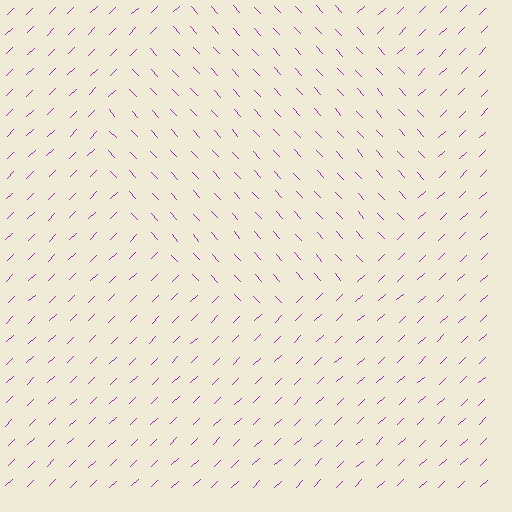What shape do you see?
I see a circle.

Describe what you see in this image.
The image is filled with small purple line segments. A circle region in the image has lines oriented differently from the surrounding lines, creating a visible texture boundary.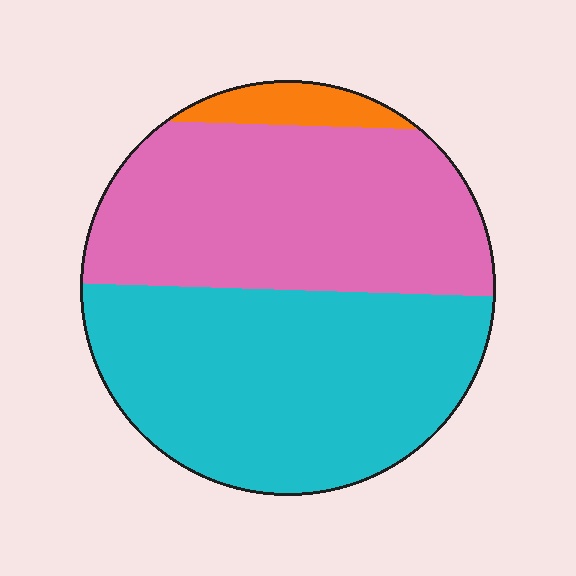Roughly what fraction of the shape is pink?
Pink covers about 45% of the shape.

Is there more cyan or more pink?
Cyan.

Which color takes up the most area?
Cyan, at roughly 50%.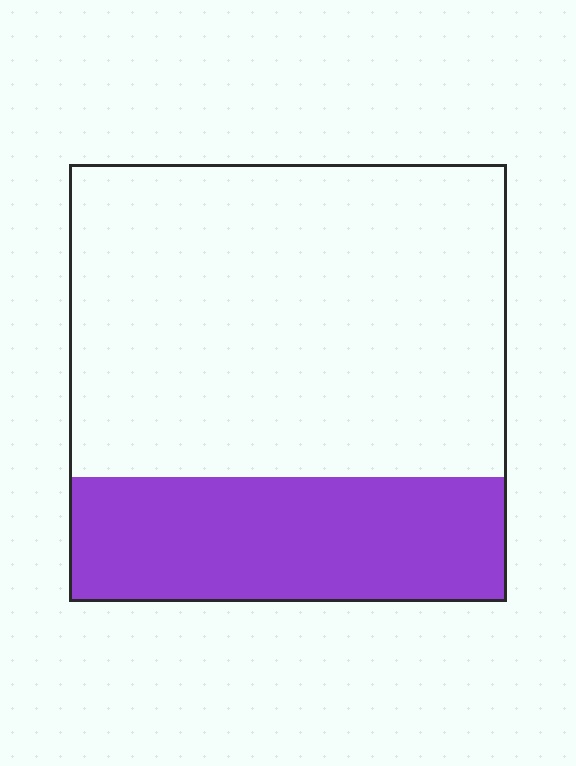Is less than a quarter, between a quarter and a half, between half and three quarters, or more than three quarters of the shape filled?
Between a quarter and a half.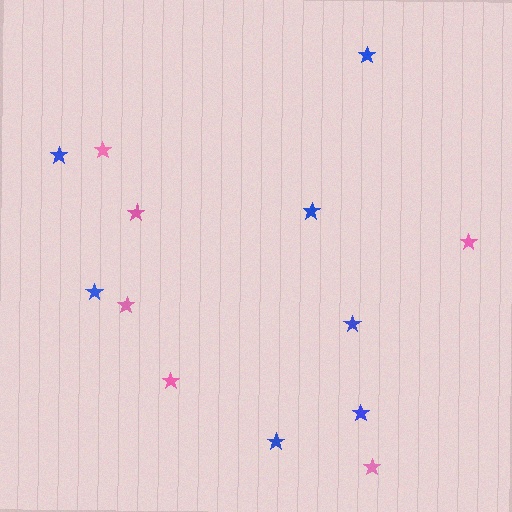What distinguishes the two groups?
There are 2 groups: one group of pink stars (6) and one group of blue stars (7).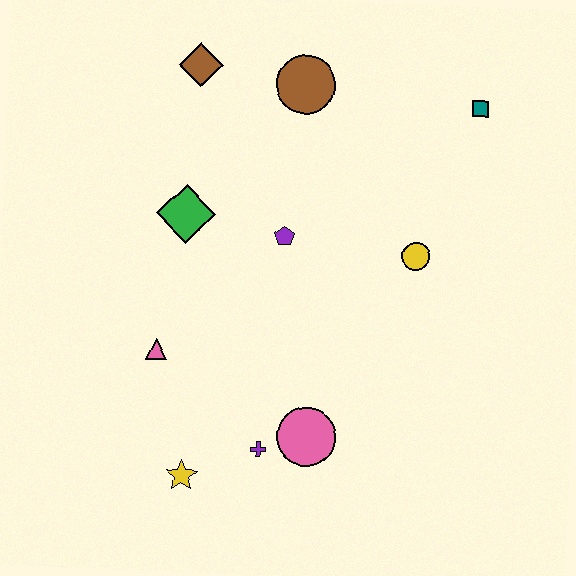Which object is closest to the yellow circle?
The purple pentagon is closest to the yellow circle.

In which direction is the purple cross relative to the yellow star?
The purple cross is to the right of the yellow star.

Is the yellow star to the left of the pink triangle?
No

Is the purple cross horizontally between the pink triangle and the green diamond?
No